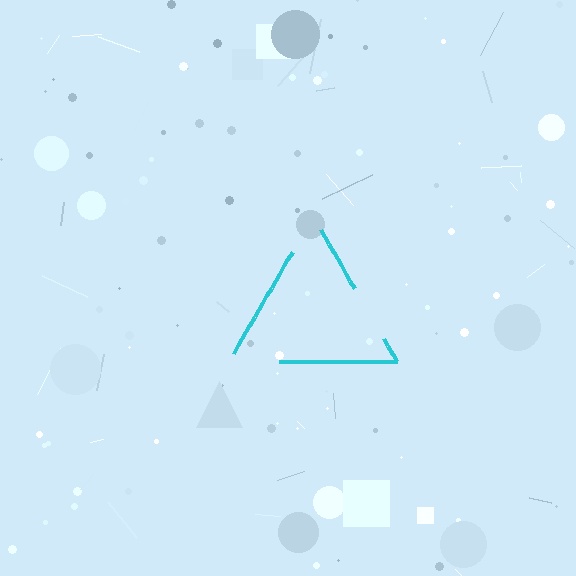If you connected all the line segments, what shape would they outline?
They would outline a triangle.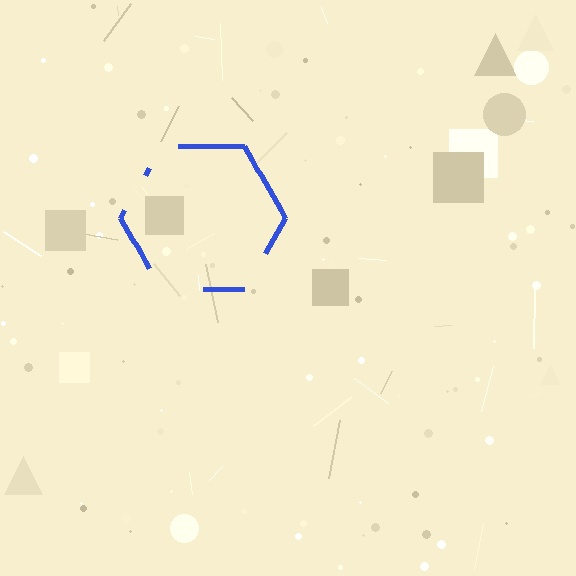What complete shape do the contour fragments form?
The contour fragments form a hexagon.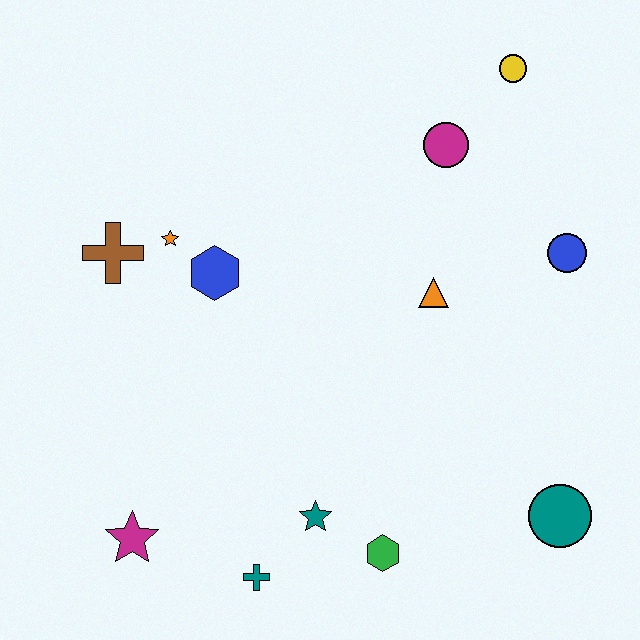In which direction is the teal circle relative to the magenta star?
The teal circle is to the right of the magenta star.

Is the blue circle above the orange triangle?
Yes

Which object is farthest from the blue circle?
The magenta star is farthest from the blue circle.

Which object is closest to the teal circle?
The green hexagon is closest to the teal circle.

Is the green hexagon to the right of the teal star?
Yes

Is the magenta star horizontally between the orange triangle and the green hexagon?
No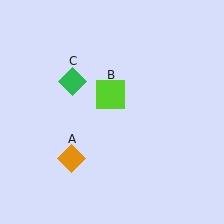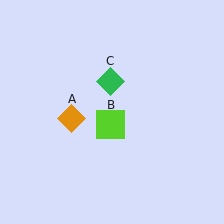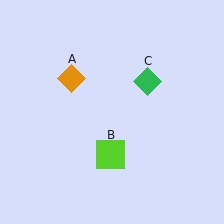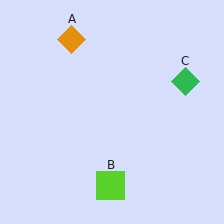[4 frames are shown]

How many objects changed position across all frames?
3 objects changed position: orange diamond (object A), lime square (object B), green diamond (object C).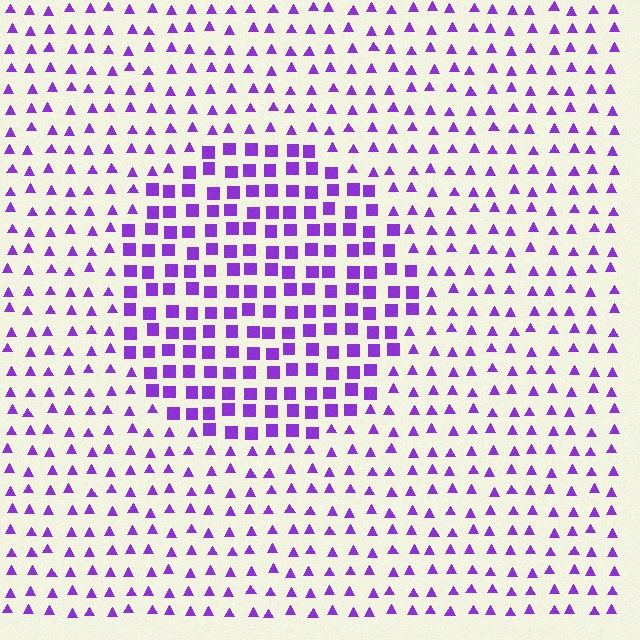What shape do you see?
I see a circle.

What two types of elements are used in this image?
The image uses squares inside the circle region and triangles outside it.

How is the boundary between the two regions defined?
The boundary is defined by a change in element shape: squares inside vs. triangles outside. All elements share the same color and spacing.